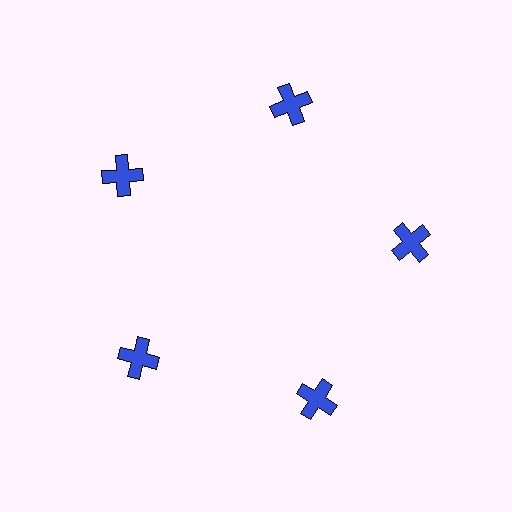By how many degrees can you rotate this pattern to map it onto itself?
The pattern maps onto itself every 72 degrees of rotation.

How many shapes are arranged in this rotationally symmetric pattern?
There are 5 shapes, arranged in 5 groups of 1.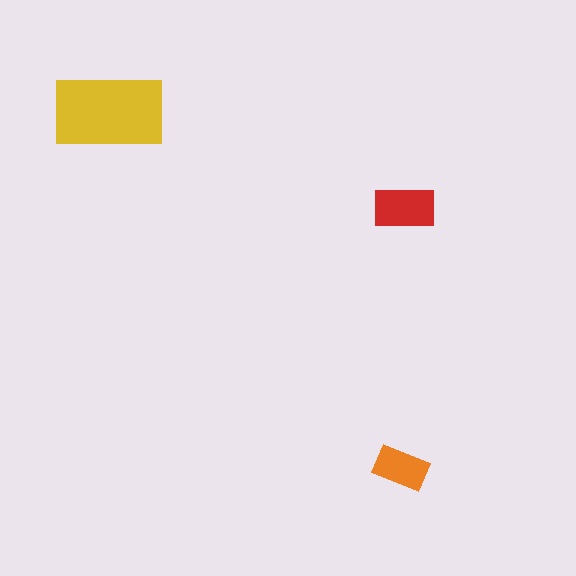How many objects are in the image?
There are 3 objects in the image.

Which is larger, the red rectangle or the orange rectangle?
The red one.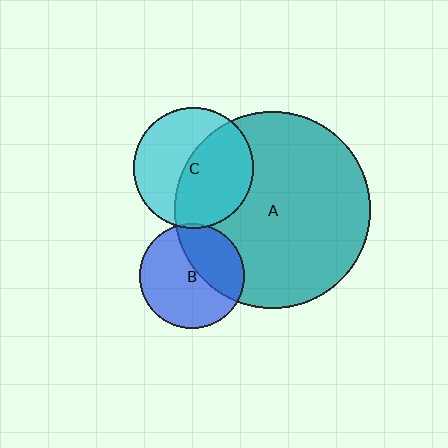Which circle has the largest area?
Circle A (teal).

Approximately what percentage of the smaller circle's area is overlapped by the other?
Approximately 35%.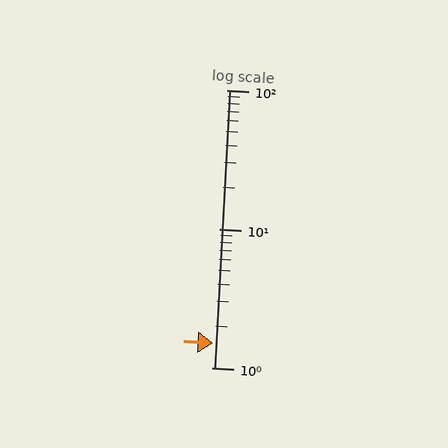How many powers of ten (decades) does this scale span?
The scale spans 2 decades, from 1 to 100.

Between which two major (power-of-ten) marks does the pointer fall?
The pointer is between 1 and 10.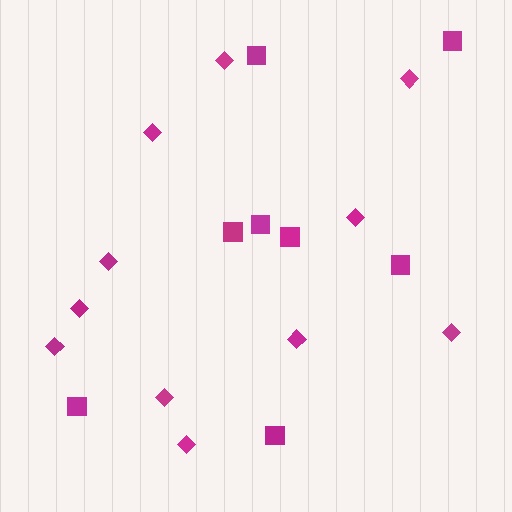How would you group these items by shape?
There are 2 groups: one group of diamonds (11) and one group of squares (8).